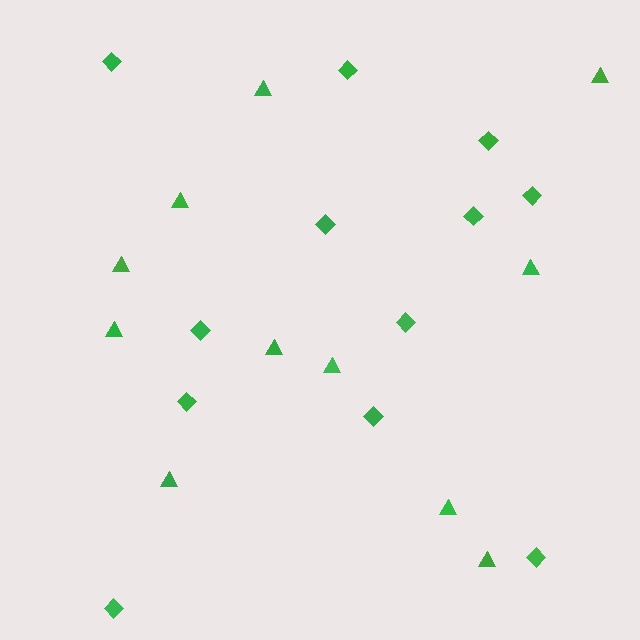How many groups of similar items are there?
There are 2 groups: one group of diamonds (12) and one group of triangles (11).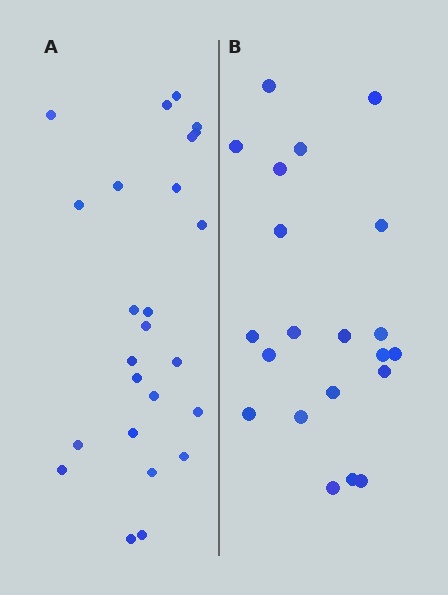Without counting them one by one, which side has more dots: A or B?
Region A (the left region) has more dots.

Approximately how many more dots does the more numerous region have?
Region A has about 4 more dots than region B.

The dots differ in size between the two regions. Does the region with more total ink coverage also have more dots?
No. Region B has more total ink coverage because its dots are larger, but region A actually contains more individual dots. Total area can be misleading — the number of items is what matters here.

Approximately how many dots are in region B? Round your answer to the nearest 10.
About 20 dots. (The exact count is 21, which rounds to 20.)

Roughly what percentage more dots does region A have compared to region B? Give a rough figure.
About 20% more.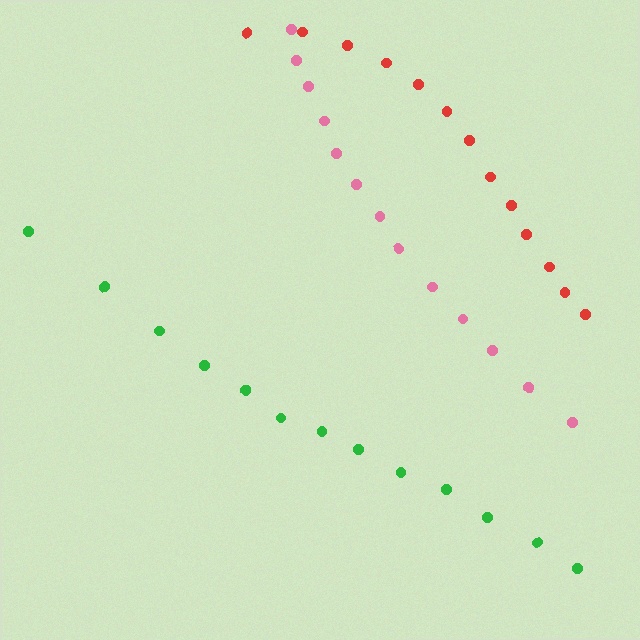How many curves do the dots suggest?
There are 3 distinct paths.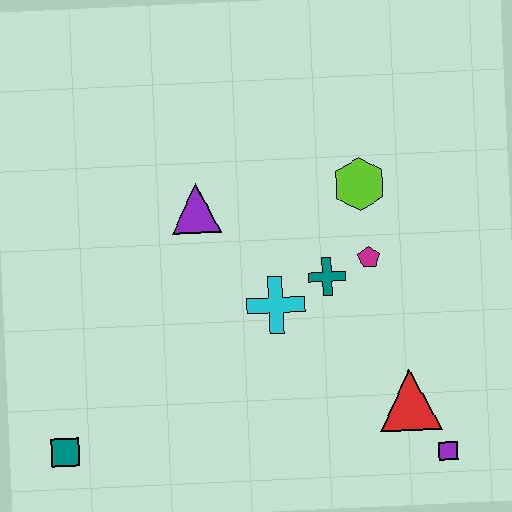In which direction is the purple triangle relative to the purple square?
The purple triangle is above the purple square.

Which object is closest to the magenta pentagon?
The teal cross is closest to the magenta pentagon.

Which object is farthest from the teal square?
The lime hexagon is farthest from the teal square.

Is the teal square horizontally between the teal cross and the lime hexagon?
No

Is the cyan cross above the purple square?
Yes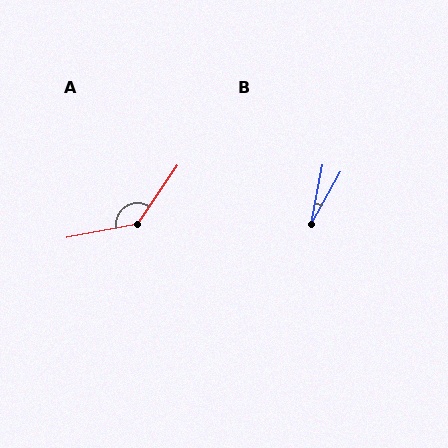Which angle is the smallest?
B, at approximately 18 degrees.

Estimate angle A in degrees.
Approximately 135 degrees.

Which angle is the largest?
A, at approximately 135 degrees.